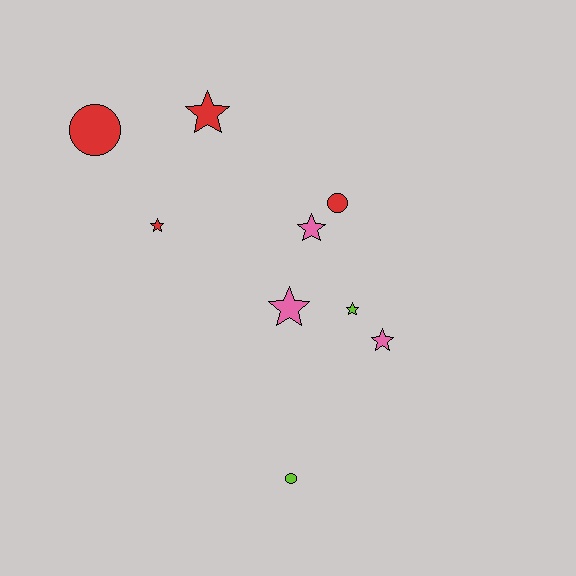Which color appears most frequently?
Red, with 4 objects.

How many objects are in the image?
There are 9 objects.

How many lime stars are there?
There is 1 lime star.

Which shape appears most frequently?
Star, with 6 objects.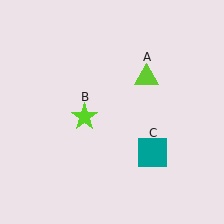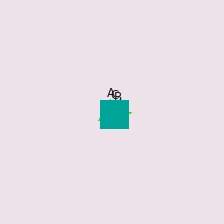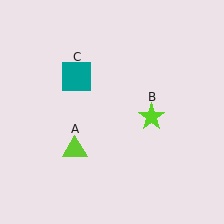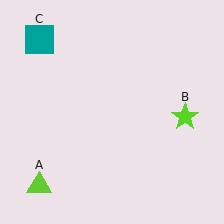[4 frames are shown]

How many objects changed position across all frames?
3 objects changed position: lime triangle (object A), lime star (object B), teal square (object C).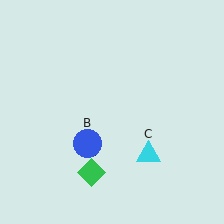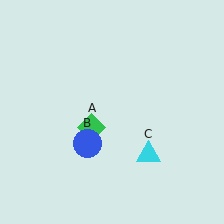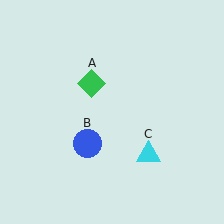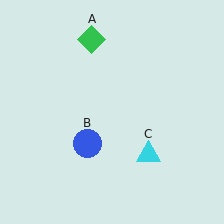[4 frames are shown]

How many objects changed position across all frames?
1 object changed position: green diamond (object A).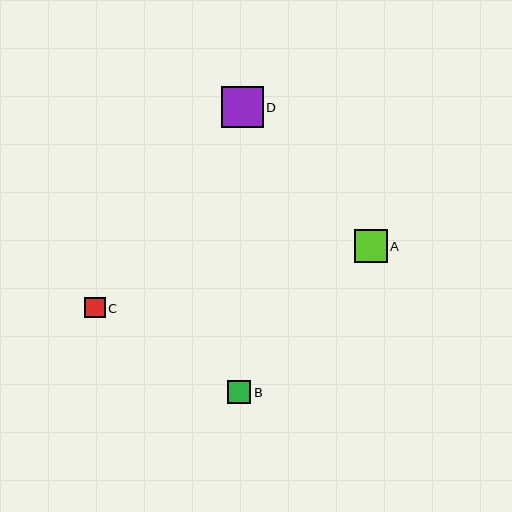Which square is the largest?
Square D is the largest with a size of approximately 42 pixels.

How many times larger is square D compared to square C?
Square D is approximately 2.0 times the size of square C.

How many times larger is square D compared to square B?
Square D is approximately 1.8 times the size of square B.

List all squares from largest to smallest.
From largest to smallest: D, A, B, C.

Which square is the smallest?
Square C is the smallest with a size of approximately 20 pixels.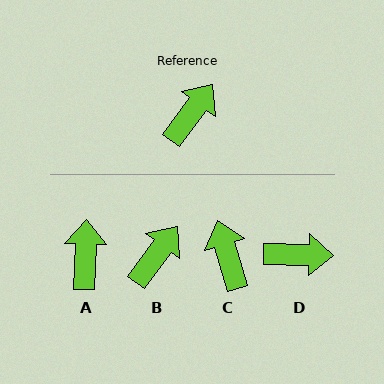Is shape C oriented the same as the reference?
No, it is off by about 52 degrees.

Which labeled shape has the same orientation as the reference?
B.